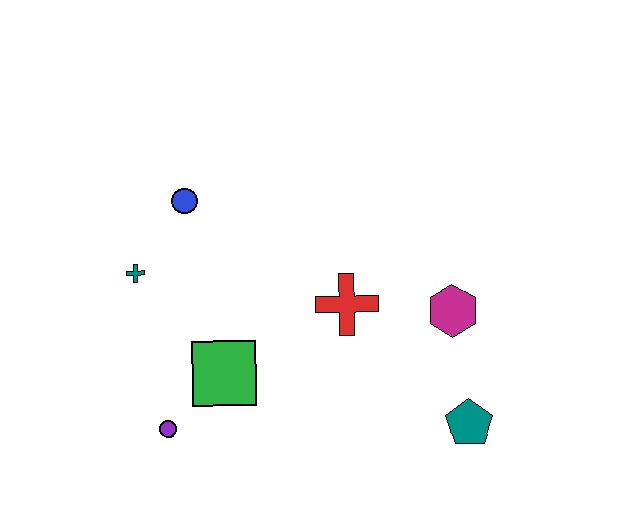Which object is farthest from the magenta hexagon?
The teal cross is farthest from the magenta hexagon.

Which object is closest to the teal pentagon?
The magenta hexagon is closest to the teal pentagon.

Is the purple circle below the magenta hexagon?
Yes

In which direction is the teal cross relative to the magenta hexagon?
The teal cross is to the left of the magenta hexagon.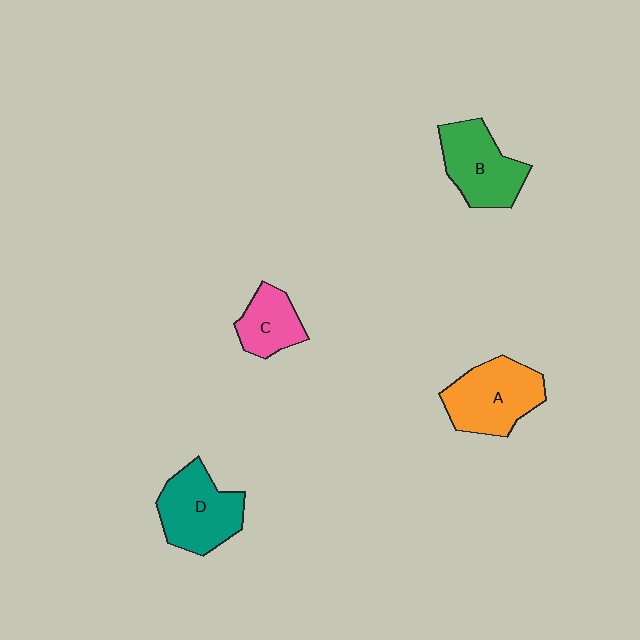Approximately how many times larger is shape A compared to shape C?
Approximately 1.7 times.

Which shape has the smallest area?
Shape C (pink).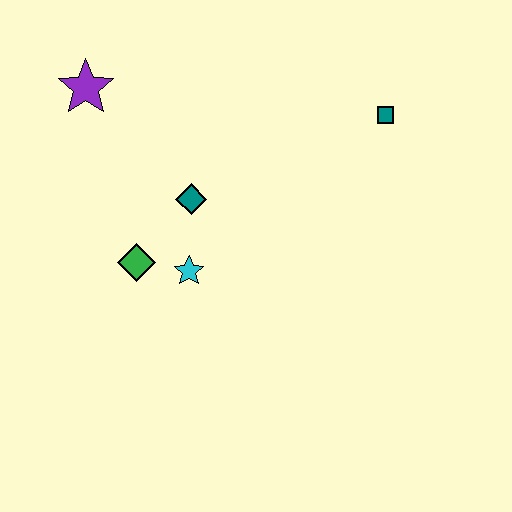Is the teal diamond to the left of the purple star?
No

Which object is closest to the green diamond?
The cyan star is closest to the green diamond.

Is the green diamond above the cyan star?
Yes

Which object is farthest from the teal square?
The purple star is farthest from the teal square.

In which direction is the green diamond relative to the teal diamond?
The green diamond is below the teal diamond.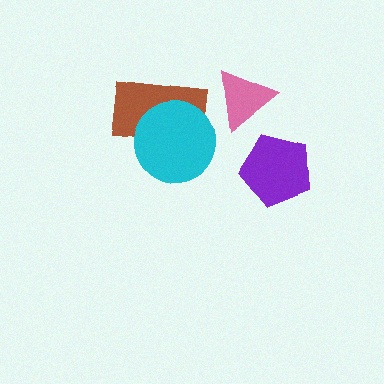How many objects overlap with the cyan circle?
1 object overlaps with the cyan circle.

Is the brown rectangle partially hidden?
Yes, it is partially covered by another shape.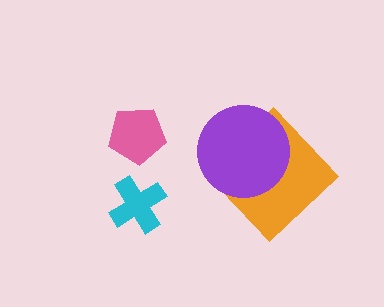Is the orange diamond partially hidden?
Yes, it is partially covered by another shape.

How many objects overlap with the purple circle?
1 object overlaps with the purple circle.